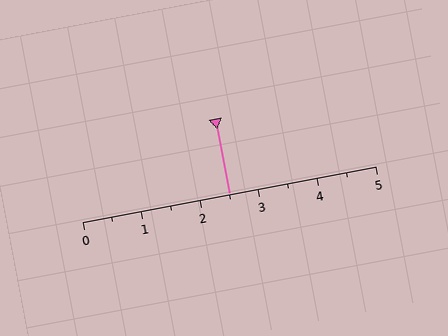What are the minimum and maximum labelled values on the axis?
The axis runs from 0 to 5.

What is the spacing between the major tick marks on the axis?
The major ticks are spaced 1 apart.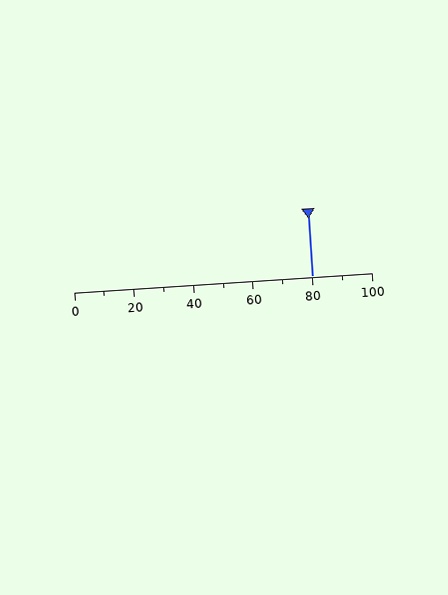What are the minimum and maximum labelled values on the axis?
The axis runs from 0 to 100.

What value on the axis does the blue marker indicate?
The marker indicates approximately 80.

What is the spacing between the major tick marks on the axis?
The major ticks are spaced 20 apart.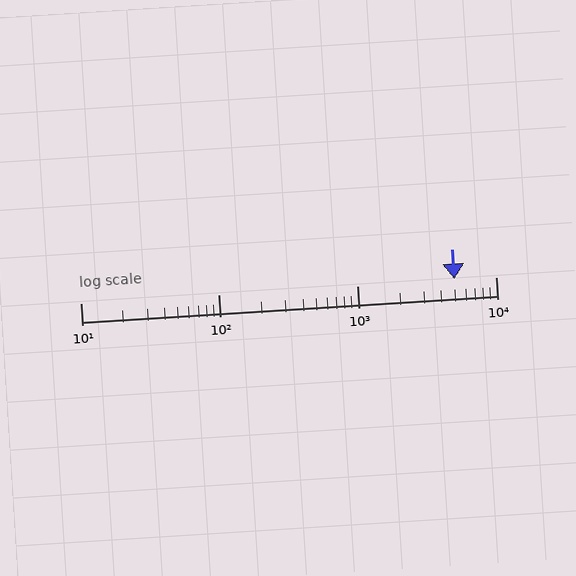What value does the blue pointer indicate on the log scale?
The pointer indicates approximately 5000.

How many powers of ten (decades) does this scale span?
The scale spans 3 decades, from 10 to 10000.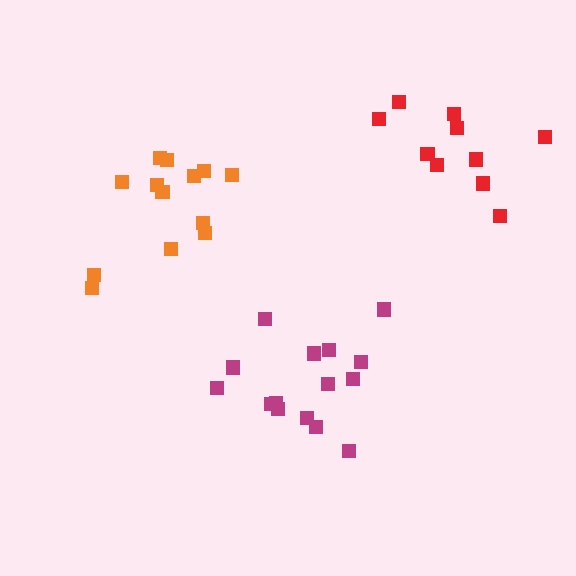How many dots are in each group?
Group 1: 15 dots, Group 2: 10 dots, Group 3: 13 dots (38 total).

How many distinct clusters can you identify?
There are 3 distinct clusters.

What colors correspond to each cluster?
The clusters are colored: magenta, red, orange.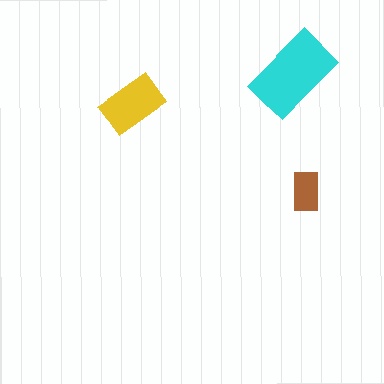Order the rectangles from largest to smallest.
the cyan one, the yellow one, the brown one.